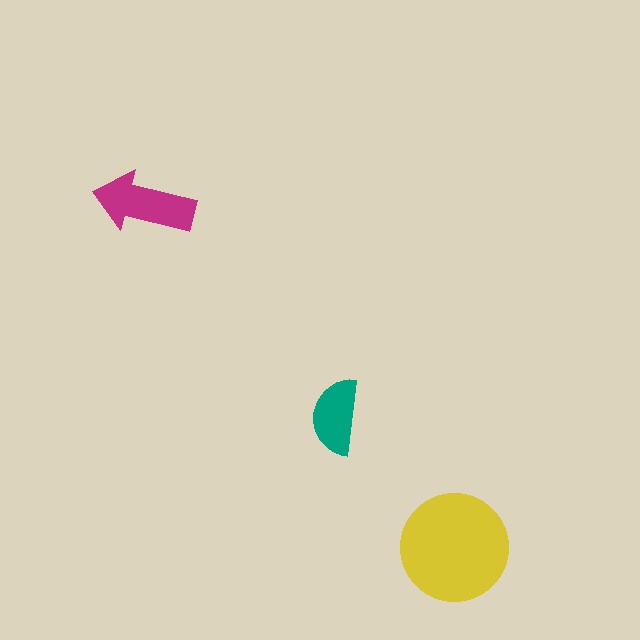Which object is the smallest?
The teal semicircle.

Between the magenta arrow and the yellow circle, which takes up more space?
The yellow circle.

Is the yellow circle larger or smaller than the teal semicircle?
Larger.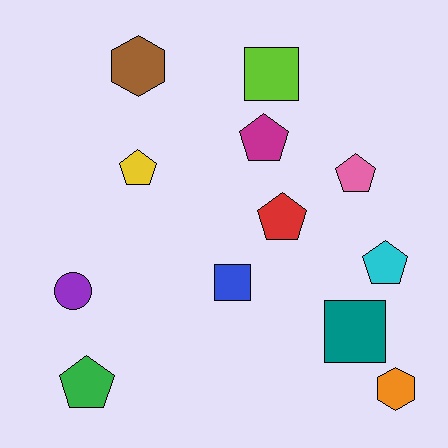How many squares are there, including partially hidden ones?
There are 3 squares.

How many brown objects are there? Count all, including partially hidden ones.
There is 1 brown object.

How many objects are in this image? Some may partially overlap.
There are 12 objects.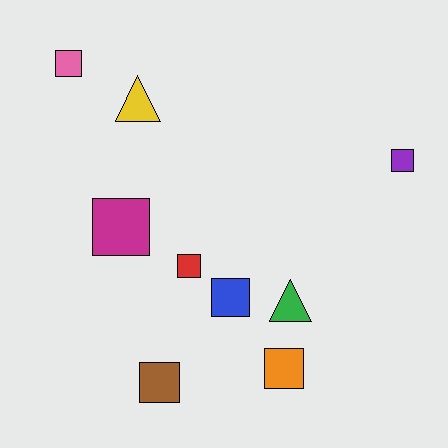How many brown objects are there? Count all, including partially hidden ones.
There is 1 brown object.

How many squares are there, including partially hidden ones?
There are 7 squares.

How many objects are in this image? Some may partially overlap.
There are 9 objects.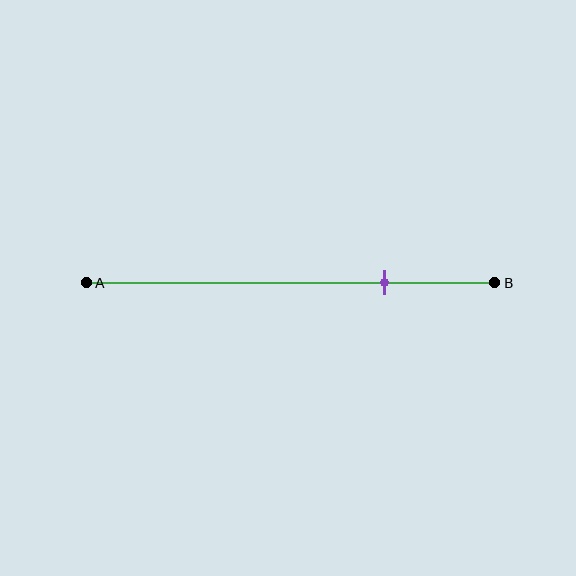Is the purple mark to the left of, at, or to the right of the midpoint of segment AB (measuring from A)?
The purple mark is to the right of the midpoint of segment AB.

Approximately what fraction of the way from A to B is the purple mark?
The purple mark is approximately 75% of the way from A to B.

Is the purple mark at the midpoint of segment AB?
No, the mark is at about 75% from A, not at the 50% midpoint.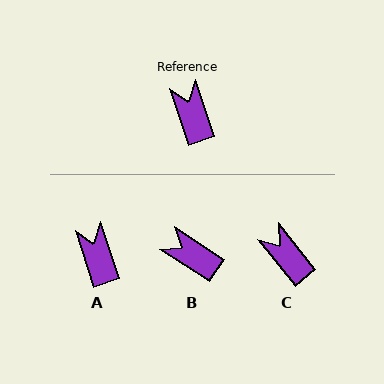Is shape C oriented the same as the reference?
No, it is off by about 21 degrees.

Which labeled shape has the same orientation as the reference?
A.